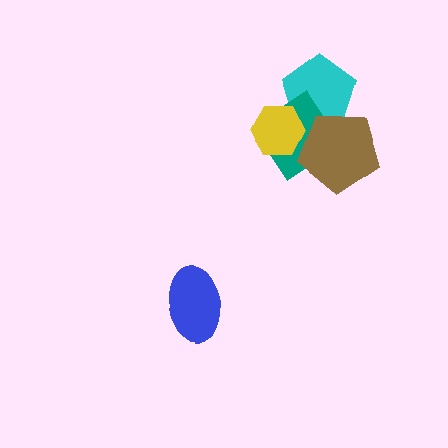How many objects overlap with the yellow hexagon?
2 objects overlap with the yellow hexagon.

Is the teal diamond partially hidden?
Yes, it is partially covered by another shape.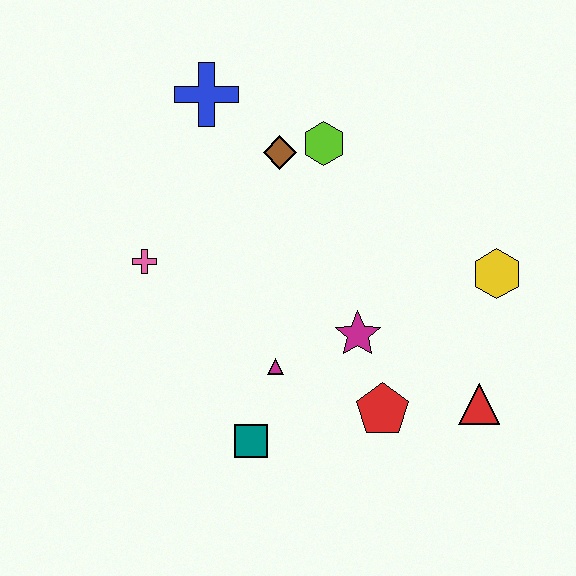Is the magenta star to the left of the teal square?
No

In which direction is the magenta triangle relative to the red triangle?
The magenta triangle is to the left of the red triangle.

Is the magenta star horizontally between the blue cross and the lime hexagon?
No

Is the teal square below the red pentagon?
Yes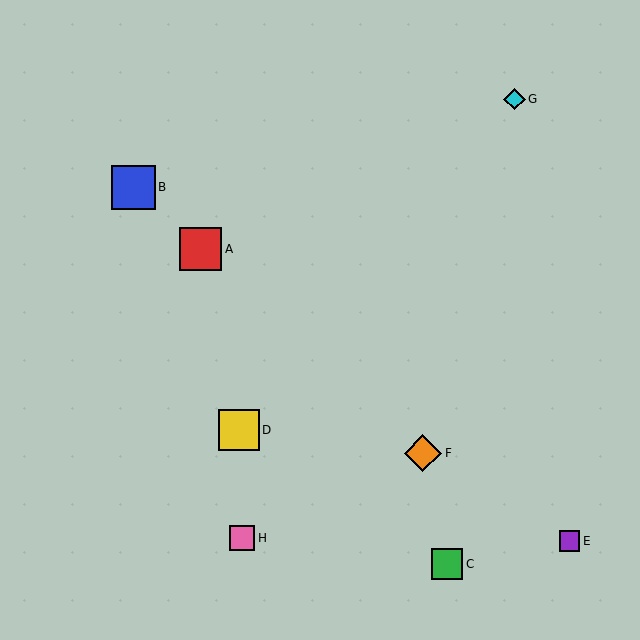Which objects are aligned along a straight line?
Objects A, B, F are aligned along a straight line.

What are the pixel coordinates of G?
Object G is at (514, 99).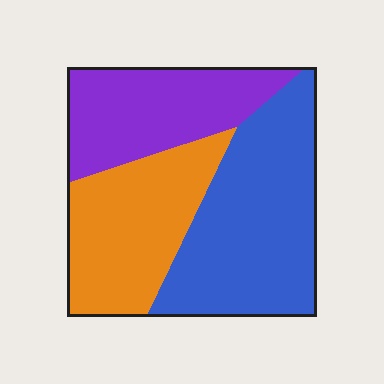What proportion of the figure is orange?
Orange takes up about one third (1/3) of the figure.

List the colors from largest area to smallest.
From largest to smallest: blue, orange, purple.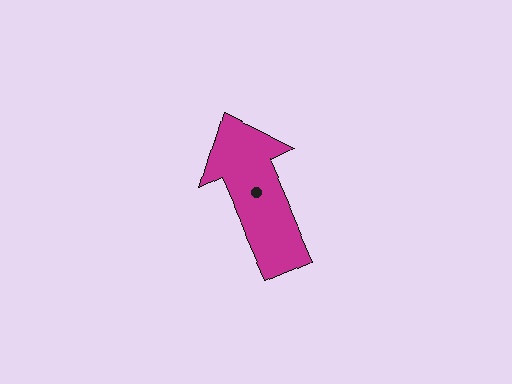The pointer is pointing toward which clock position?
Roughly 11 o'clock.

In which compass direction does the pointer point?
Northwest.